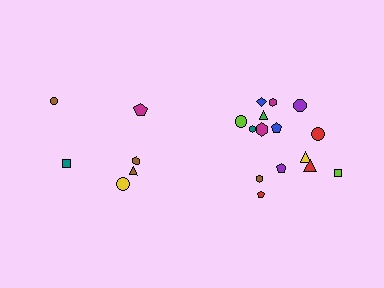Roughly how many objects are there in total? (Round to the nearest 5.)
Roughly 20 objects in total.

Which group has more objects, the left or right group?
The right group.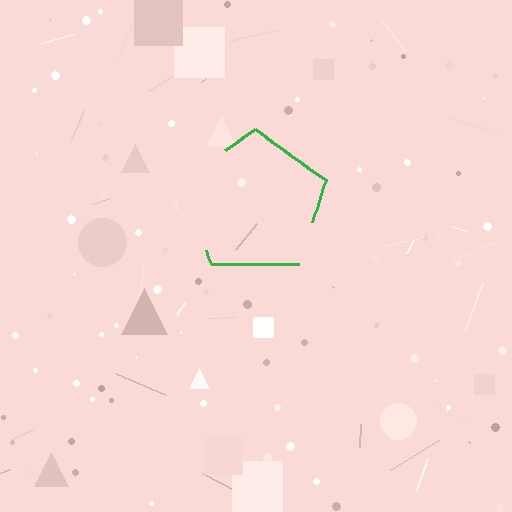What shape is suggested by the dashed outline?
The dashed outline suggests a pentagon.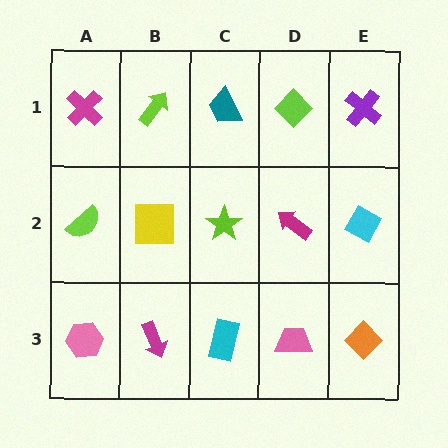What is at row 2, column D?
A magenta arrow.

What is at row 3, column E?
An orange diamond.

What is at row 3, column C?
A cyan rectangle.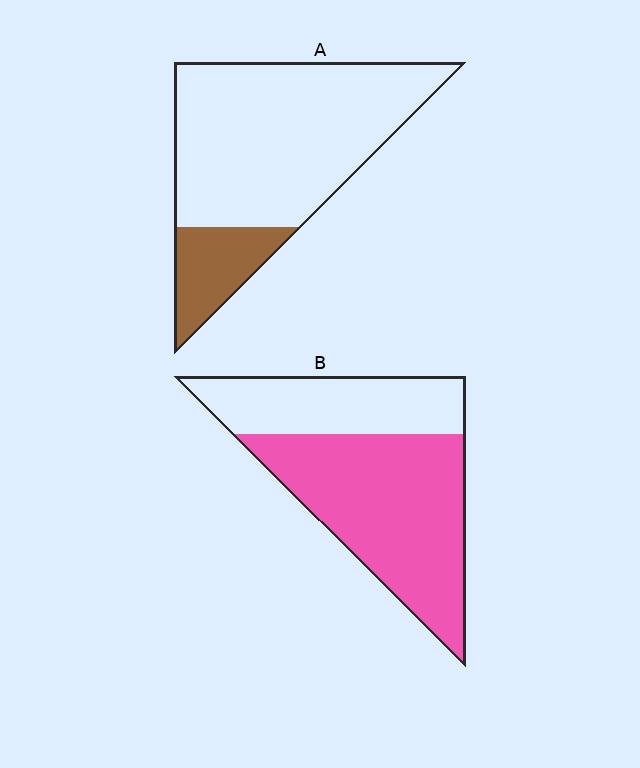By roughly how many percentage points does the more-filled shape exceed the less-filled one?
By roughly 45 percentage points (B over A).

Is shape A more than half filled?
No.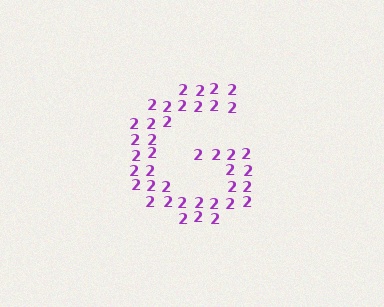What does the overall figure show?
The overall figure shows the letter G.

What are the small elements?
The small elements are digit 2's.